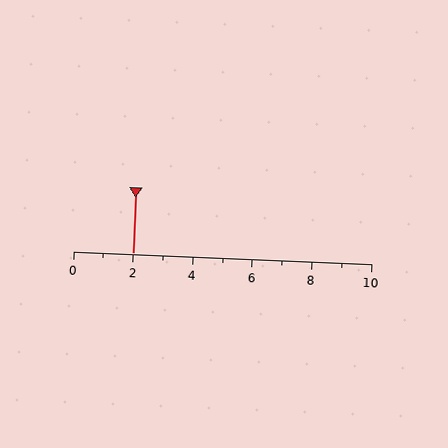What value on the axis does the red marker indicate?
The marker indicates approximately 2.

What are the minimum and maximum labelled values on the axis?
The axis runs from 0 to 10.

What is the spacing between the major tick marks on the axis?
The major ticks are spaced 2 apart.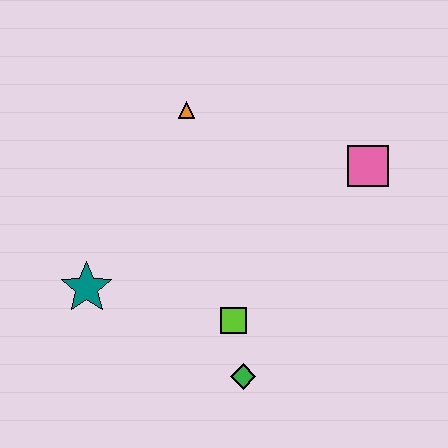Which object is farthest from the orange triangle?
The green diamond is farthest from the orange triangle.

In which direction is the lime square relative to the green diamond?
The lime square is above the green diamond.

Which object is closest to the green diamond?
The lime square is closest to the green diamond.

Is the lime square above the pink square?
No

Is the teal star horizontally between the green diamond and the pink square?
No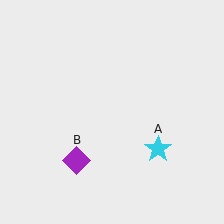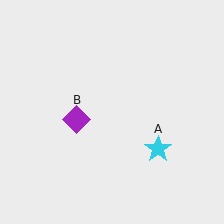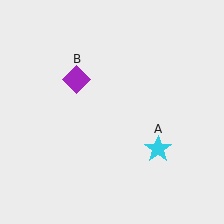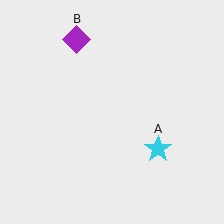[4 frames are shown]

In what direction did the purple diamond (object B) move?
The purple diamond (object B) moved up.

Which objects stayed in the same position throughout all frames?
Cyan star (object A) remained stationary.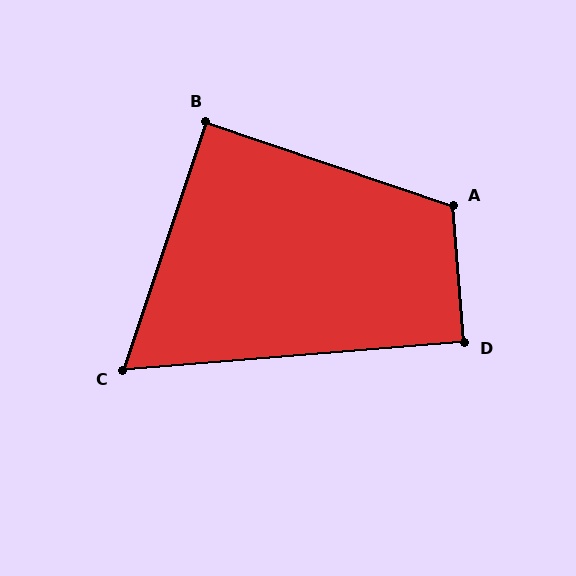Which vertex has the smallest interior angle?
C, at approximately 67 degrees.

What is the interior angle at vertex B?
Approximately 90 degrees (approximately right).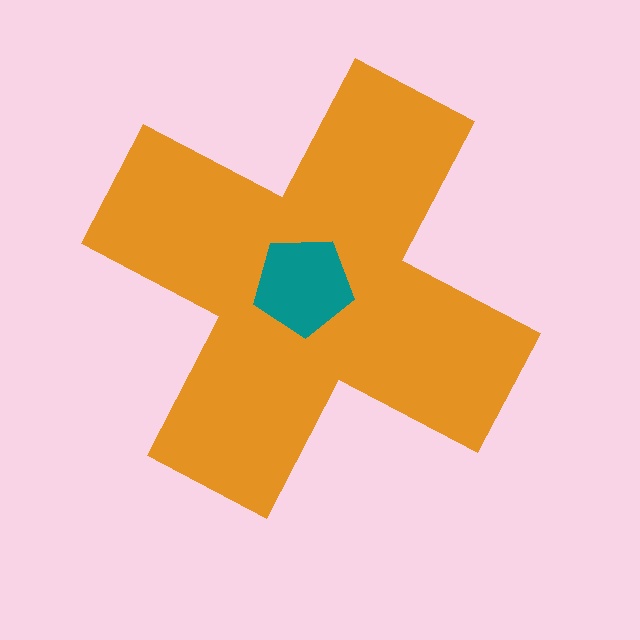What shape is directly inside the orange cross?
The teal pentagon.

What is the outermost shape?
The orange cross.